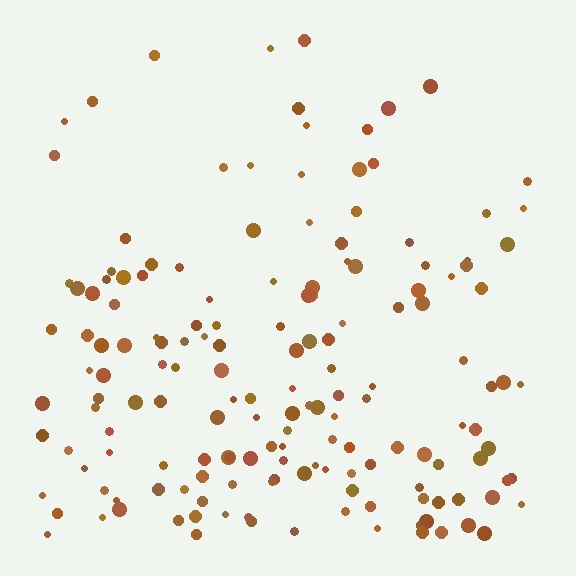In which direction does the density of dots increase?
From top to bottom, with the bottom side densest.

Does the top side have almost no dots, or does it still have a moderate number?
Still a moderate number, just noticeably fewer than the bottom.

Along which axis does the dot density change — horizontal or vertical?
Vertical.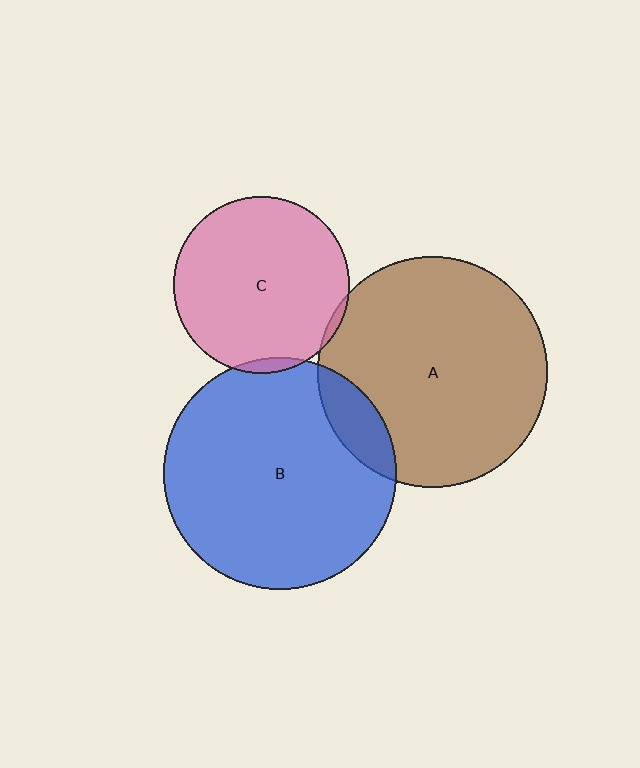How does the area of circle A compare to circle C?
Approximately 1.7 times.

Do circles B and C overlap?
Yes.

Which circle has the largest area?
Circle B (blue).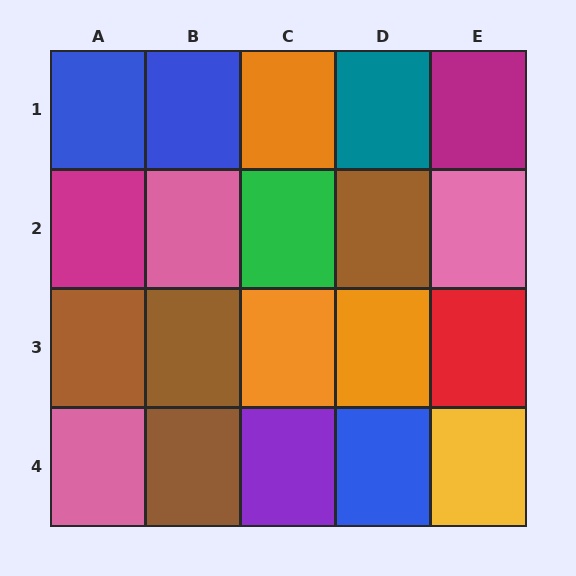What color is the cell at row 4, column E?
Yellow.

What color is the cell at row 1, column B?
Blue.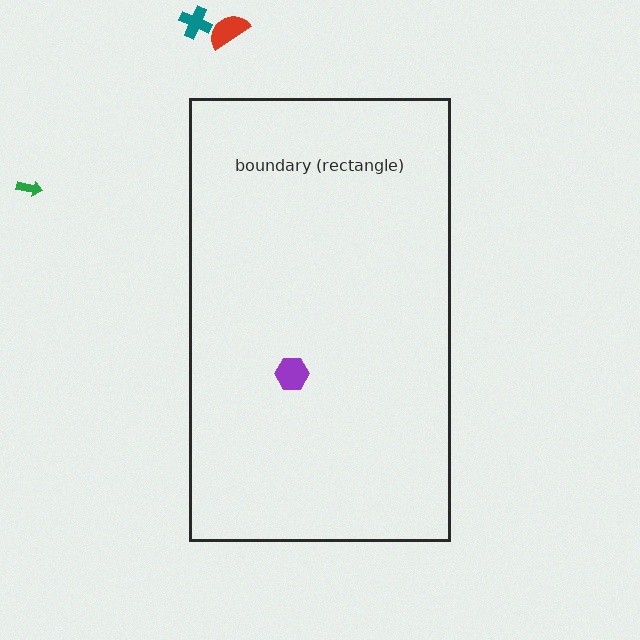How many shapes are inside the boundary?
1 inside, 3 outside.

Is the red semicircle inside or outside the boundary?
Outside.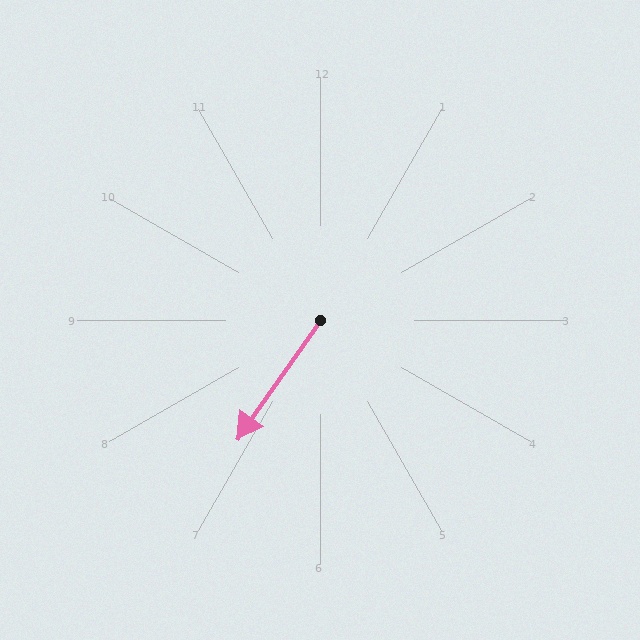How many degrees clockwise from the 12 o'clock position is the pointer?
Approximately 215 degrees.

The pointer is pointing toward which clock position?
Roughly 7 o'clock.